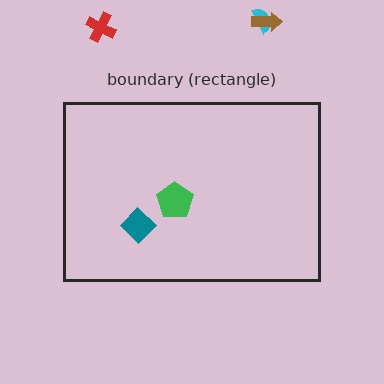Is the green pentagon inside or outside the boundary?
Inside.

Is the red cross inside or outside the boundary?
Outside.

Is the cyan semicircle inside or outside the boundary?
Outside.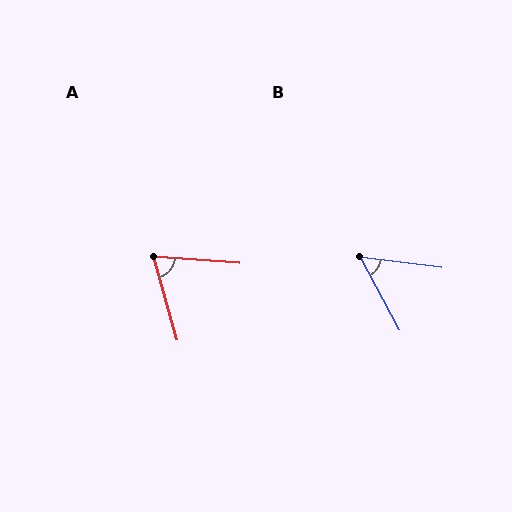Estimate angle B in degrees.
Approximately 54 degrees.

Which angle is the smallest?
B, at approximately 54 degrees.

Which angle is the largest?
A, at approximately 70 degrees.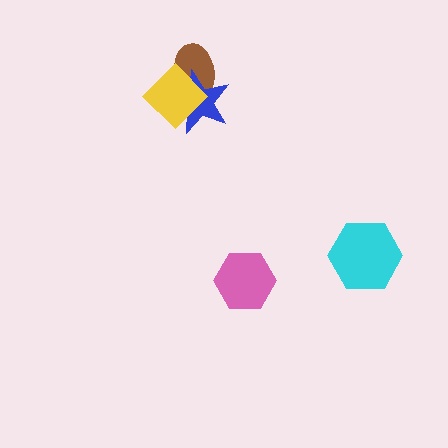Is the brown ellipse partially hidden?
Yes, it is partially covered by another shape.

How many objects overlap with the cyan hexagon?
0 objects overlap with the cyan hexagon.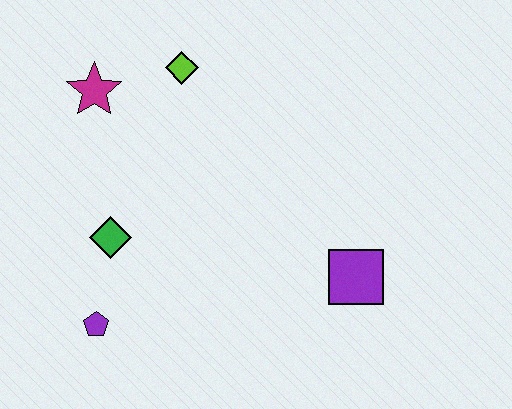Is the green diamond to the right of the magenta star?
Yes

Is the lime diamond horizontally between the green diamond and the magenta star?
No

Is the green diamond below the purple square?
No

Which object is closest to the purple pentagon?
The green diamond is closest to the purple pentagon.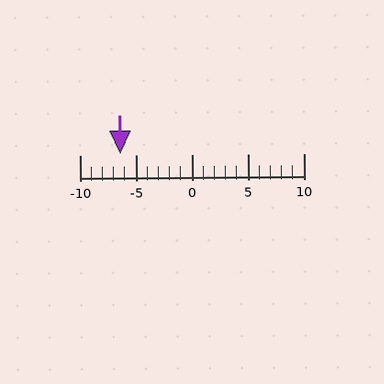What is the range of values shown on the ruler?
The ruler shows values from -10 to 10.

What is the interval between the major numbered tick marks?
The major tick marks are spaced 5 units apart.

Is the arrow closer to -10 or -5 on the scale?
The arrow is closer to -5.